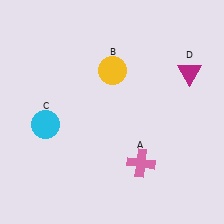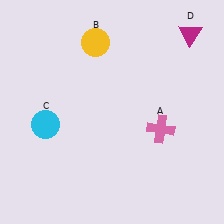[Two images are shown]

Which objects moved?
The objects that moved are: the pink cross (A), the yellow circle (B), the magenta triangle (D).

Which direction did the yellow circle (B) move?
The yellow circle (B) moved up.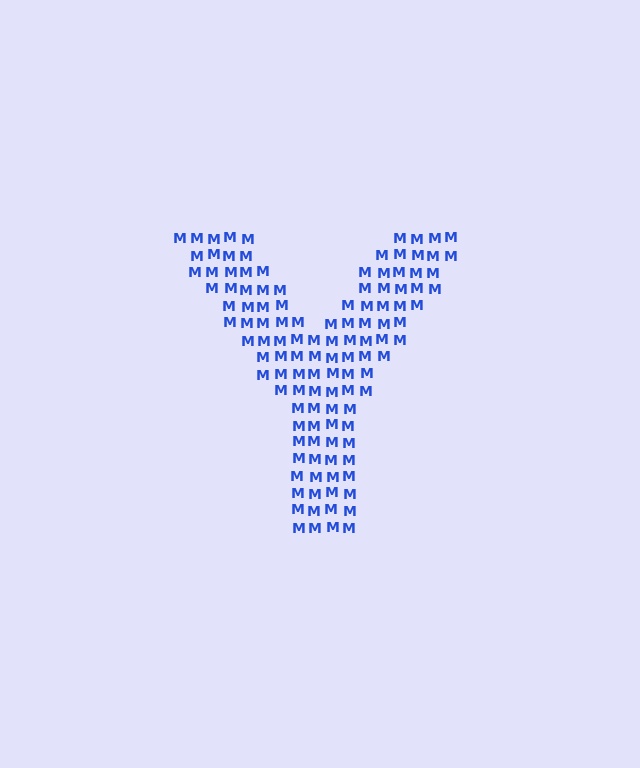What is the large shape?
The large shape is the letter Y.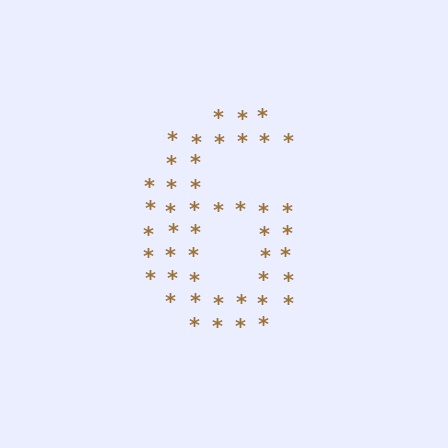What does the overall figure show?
The overall figure shows the digit 6.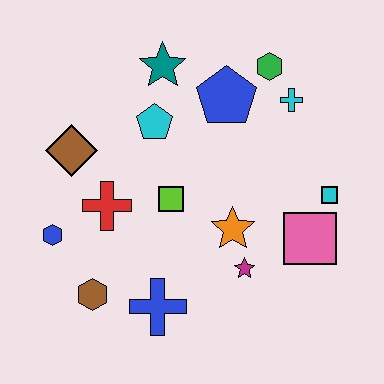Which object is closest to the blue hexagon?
The red cross is closest to the blue hexagon.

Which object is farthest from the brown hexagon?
The green hexagon is farthest from the brown hexagon.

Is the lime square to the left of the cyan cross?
Yes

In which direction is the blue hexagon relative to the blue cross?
The blue hexagon is to the left of the blue cross.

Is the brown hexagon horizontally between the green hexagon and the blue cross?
No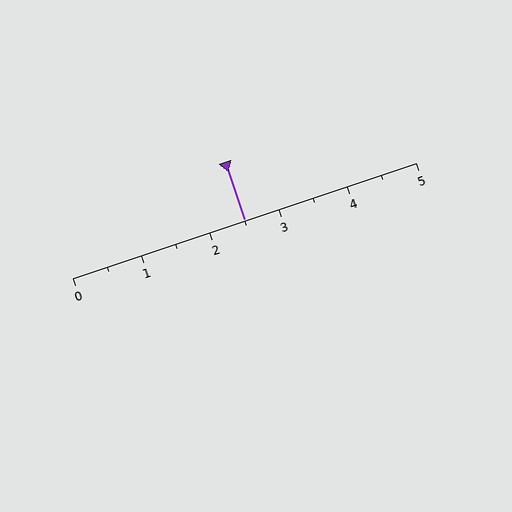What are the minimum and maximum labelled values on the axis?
The axis runs from 0 to 5.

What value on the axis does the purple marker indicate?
The marker indicates approximately 2.5.